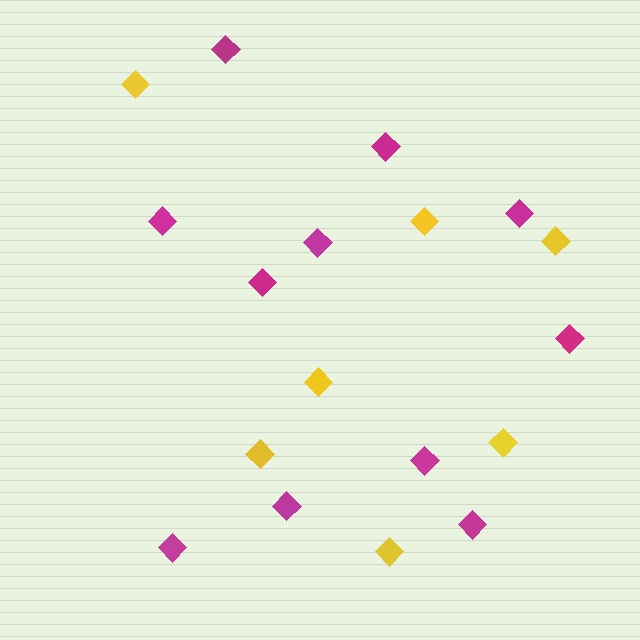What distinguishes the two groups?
There are 2 groups: one group of yellow diamonds (7) and one group of magenta diamonds (11).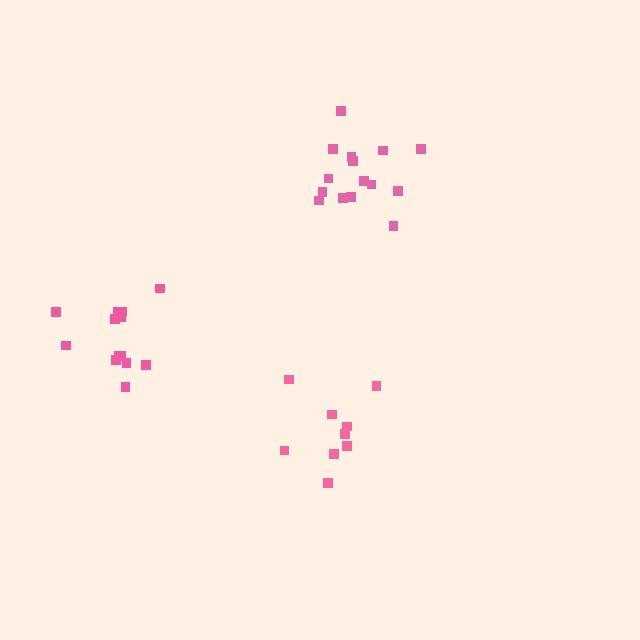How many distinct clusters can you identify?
There are 3 distinct clusters.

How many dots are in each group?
Group 1: 9 dots, Group 2: 15 dots, Group 3: 13 dots (37 total).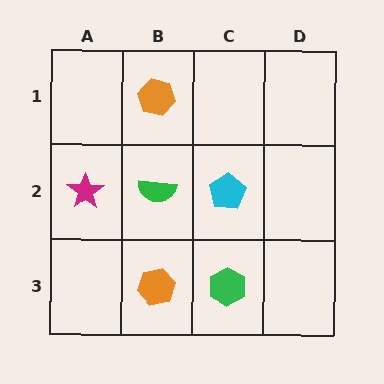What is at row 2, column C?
A cyan pentagon.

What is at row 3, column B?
An orange hexagon.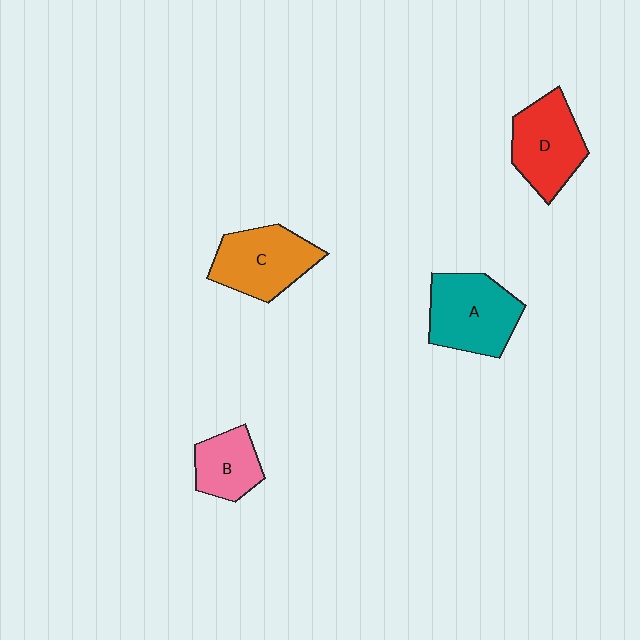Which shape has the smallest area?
Shape B (pink).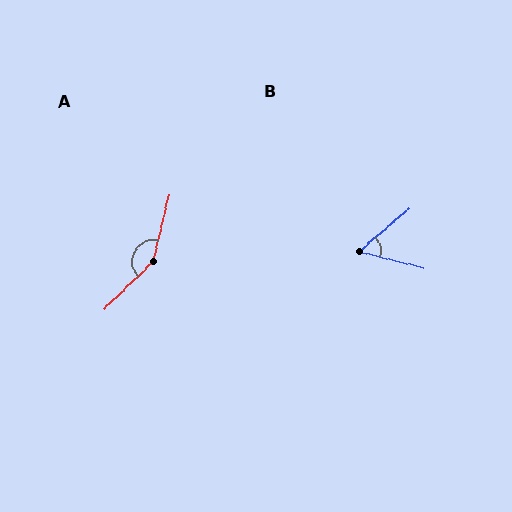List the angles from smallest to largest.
B (54°), A (148°).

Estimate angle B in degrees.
Approximately 54 degrees.